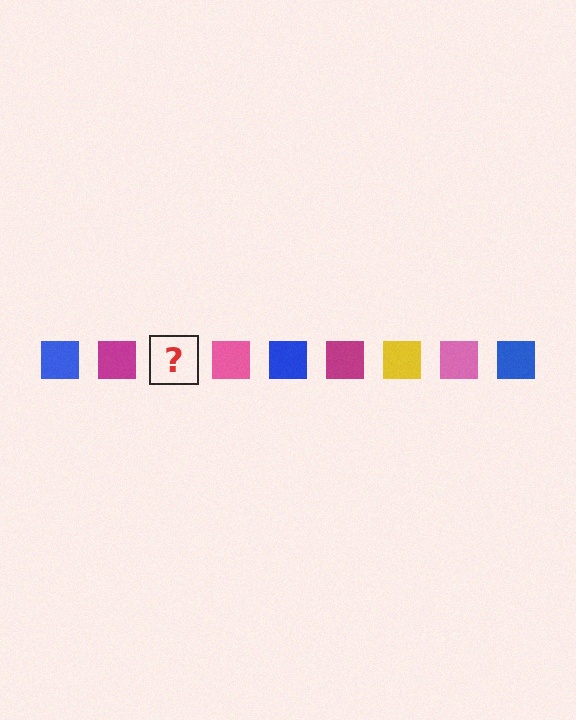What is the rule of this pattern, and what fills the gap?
The rule is that the pattern cycles through blue, magenta, yellow, pink squares. The gap should be filled with a yellow square.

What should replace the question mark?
The question mark should be replaced with a yellow square.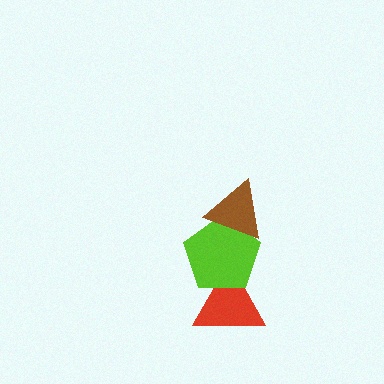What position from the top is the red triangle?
The red triangle is 3rd from the top.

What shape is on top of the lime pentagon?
The brown triangle is on top of the lime pentagon.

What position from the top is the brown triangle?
The brown triangle is 1st from the top.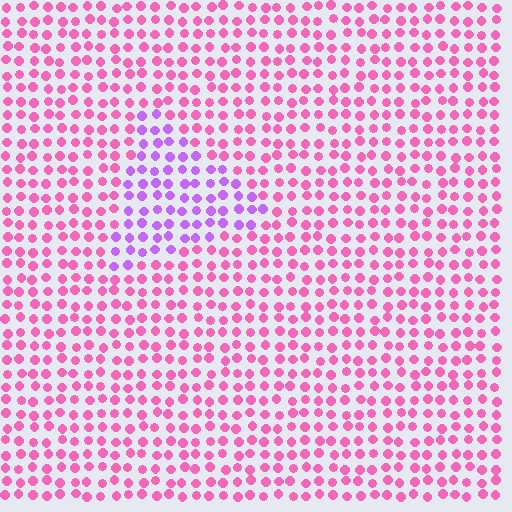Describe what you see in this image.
The image is filled with small pink elements in a uniform arrangement. A triangle-shaped region is visible where the elements are tinted to a slightly different hue, forming a subtle color boundary.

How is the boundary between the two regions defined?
The boundary is defined purely by a slight shift in hue (about 45 degrees). Spacing, size, and orientation are identical on both sides.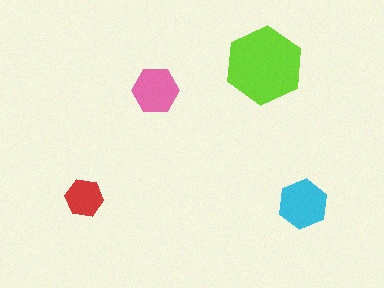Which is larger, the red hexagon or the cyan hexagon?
The cyan one.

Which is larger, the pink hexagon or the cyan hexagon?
The cyan one.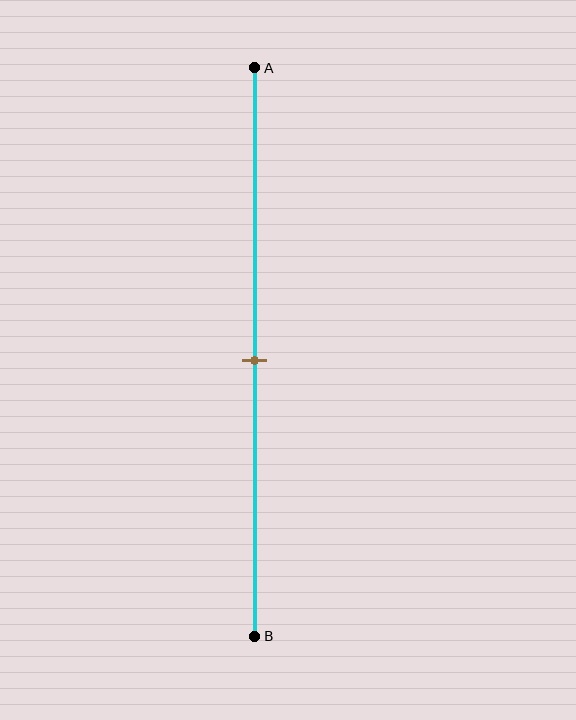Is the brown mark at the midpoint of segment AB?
Yes, the mark is approximately at the midpoint.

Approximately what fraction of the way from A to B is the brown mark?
The brown mark is approximately 50% of the way from A to B.